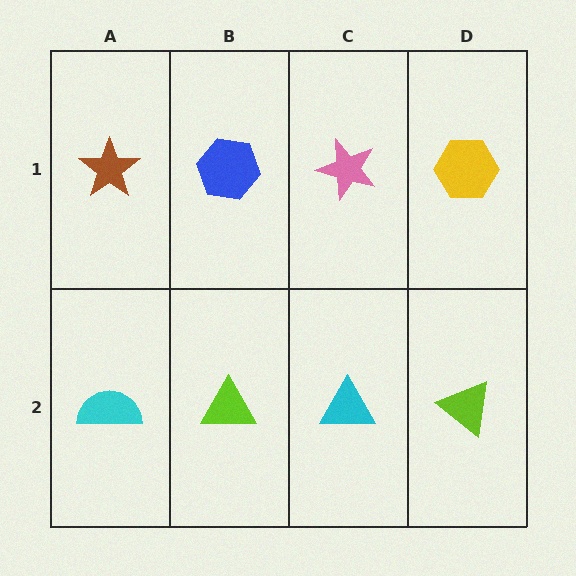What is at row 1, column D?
A yellow hexagon.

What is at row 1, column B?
A blue hexagon.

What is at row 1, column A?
A brown star.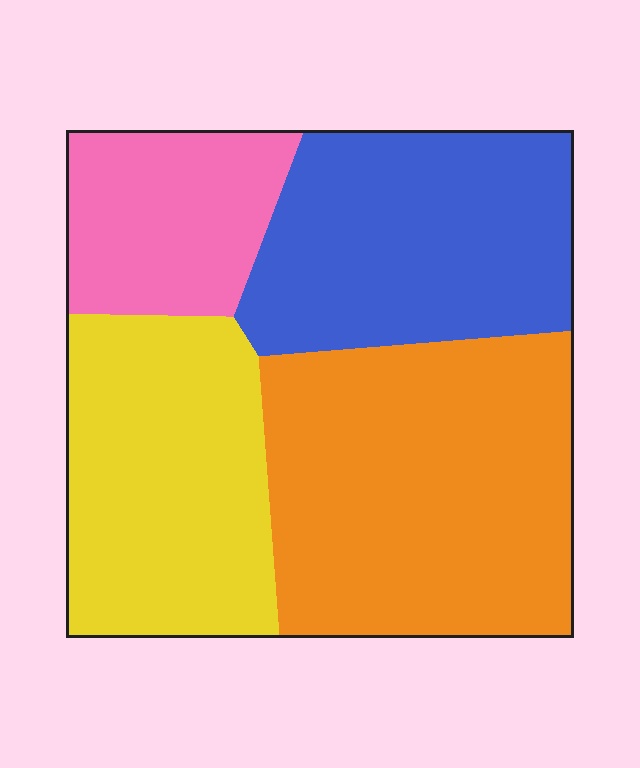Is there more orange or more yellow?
Orange.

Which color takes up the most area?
Orange, at roughly 35%.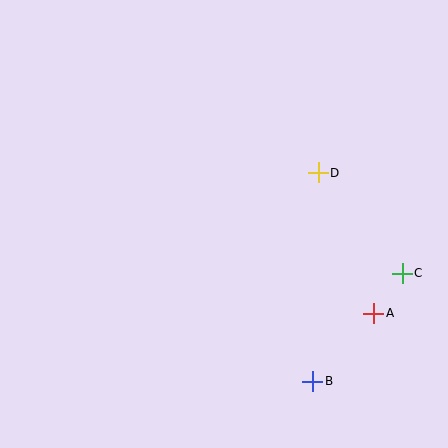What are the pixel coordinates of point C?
Point C is at (402, 273).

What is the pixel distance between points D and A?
The distance between D and A is 151 pixels.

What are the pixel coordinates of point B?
Point B is at (313, 381).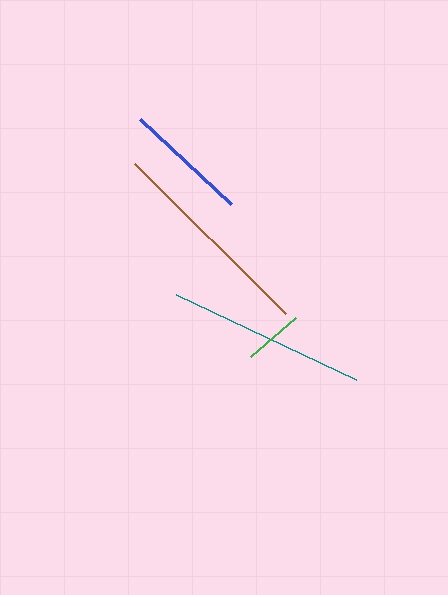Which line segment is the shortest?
The green line is the shortest at approximately 60 pixels.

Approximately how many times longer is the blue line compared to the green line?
The blue line is approximately 2.1 times the length of the green line.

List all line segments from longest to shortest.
From longest to shortest: brown, teal, blue, green.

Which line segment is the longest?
The brown line is the longest at approximately 213 pixels.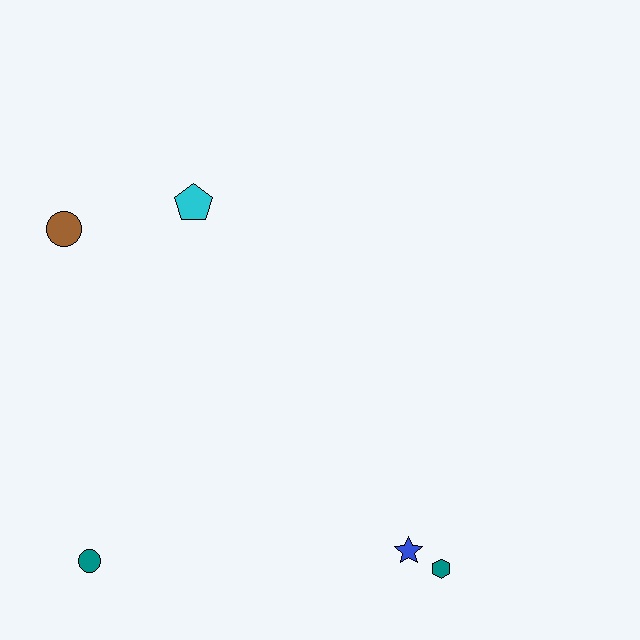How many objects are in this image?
There are 5 objects.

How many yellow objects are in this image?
There are no yellow objects.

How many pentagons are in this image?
There is 1 pentagon.